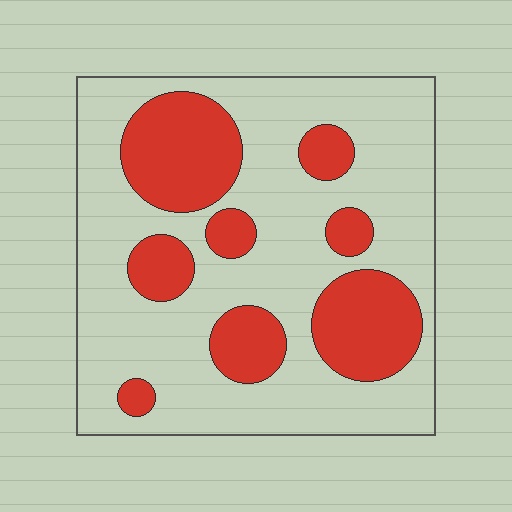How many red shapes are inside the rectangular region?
8.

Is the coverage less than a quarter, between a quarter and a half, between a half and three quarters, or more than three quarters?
Between a quarter and a half.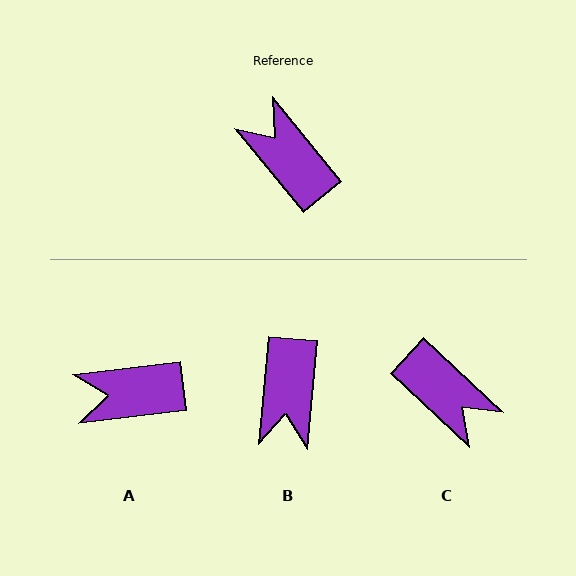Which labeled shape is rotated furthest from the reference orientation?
C, about 173 degrees away.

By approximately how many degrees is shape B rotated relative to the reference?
Approximately 135 degrees counter-clockwise.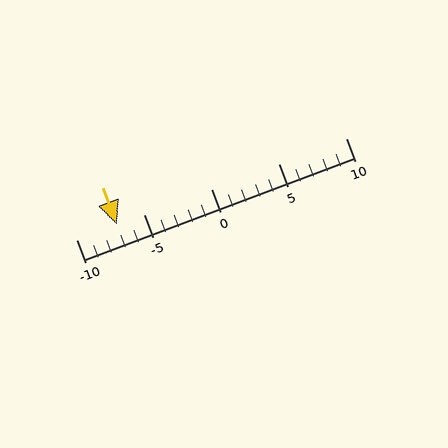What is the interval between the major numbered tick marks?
The major tick marks are spaced 5 units apart.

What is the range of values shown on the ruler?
The ruler shows values from -10 to 10.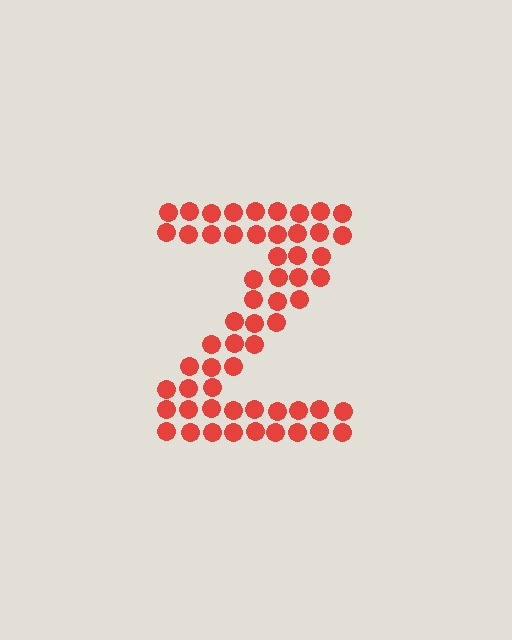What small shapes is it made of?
It is made of small circles.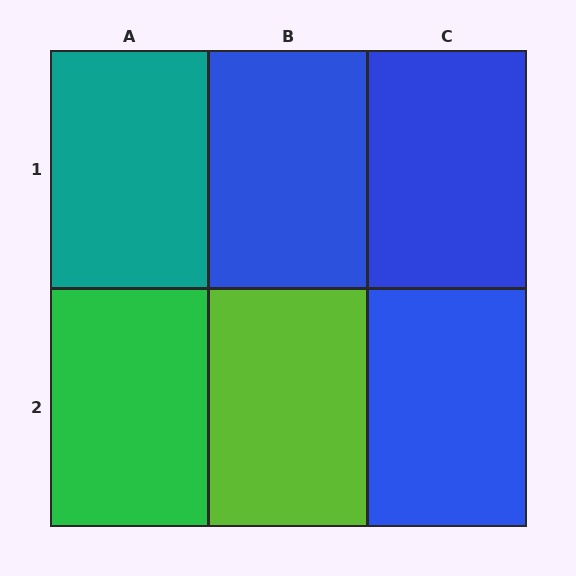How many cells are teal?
1 cell is teal.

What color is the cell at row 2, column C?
Blue.